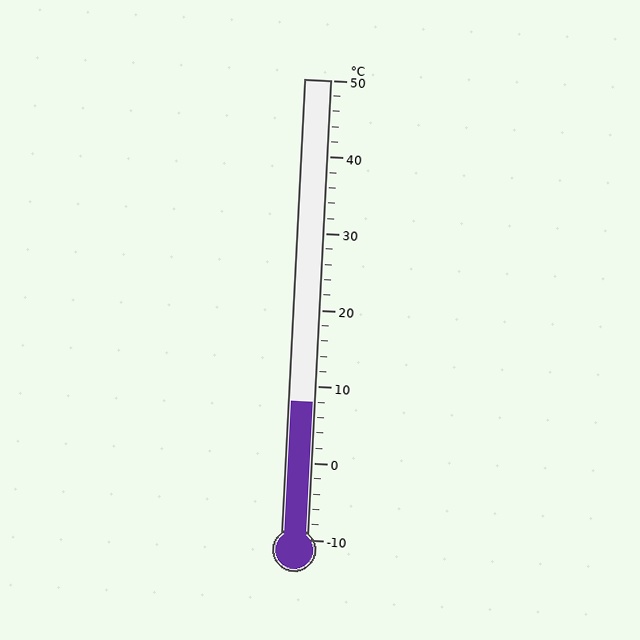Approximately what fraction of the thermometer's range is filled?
The thermometer is filled to approximately 30% of its range.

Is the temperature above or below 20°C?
The temperature is below 20°C.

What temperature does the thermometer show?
The thermometer shows approximately 8°C.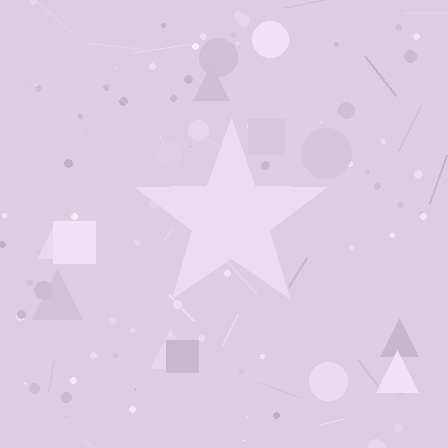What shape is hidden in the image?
A star is hidden in the image.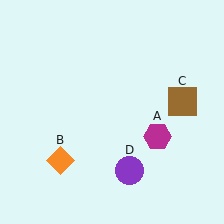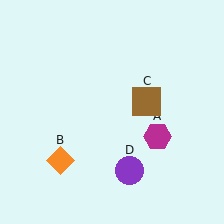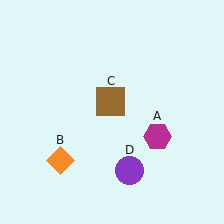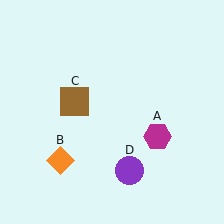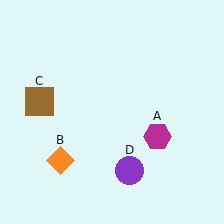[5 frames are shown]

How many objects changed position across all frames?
1 object changed position: brown square (object C).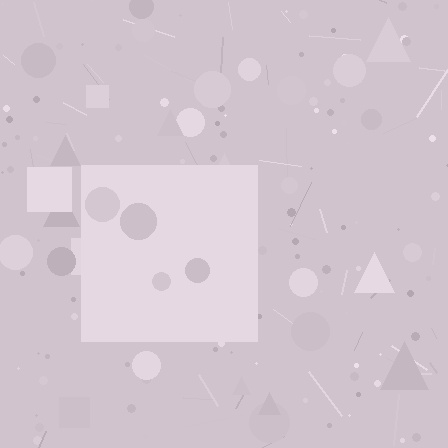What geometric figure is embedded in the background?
A square is embedded in the background.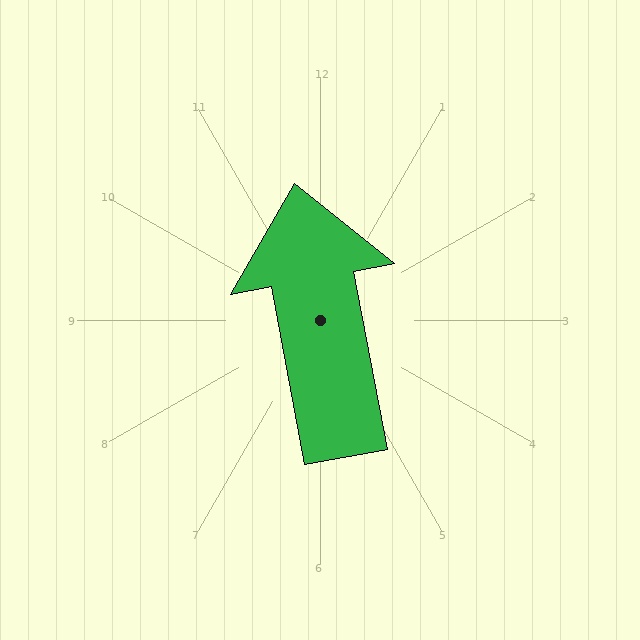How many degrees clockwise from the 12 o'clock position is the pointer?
Approximately 349 degrees.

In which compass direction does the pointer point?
North.